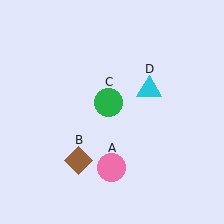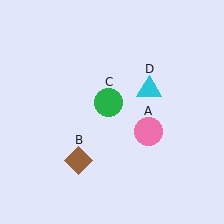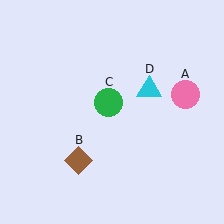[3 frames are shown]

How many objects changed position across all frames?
1 object changed position: pink circle (object A).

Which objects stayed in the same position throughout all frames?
Brown diamond (object B) and green circle (object C) and cyan triangle (object D) remained stationary.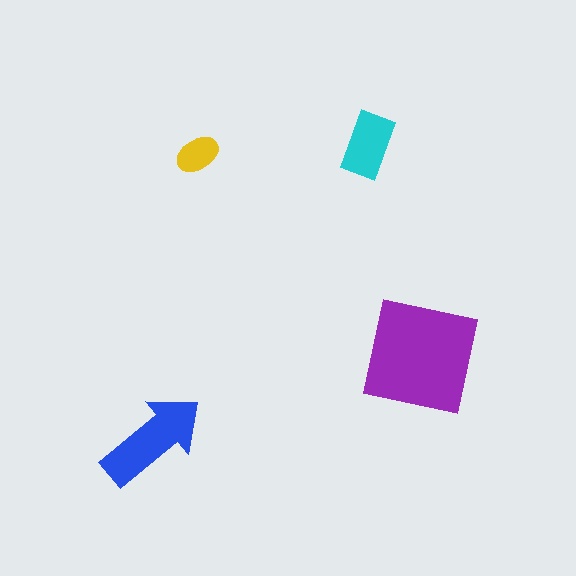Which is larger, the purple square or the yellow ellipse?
The purple square.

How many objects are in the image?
There are 4 objects in the image.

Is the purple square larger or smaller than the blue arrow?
Larger.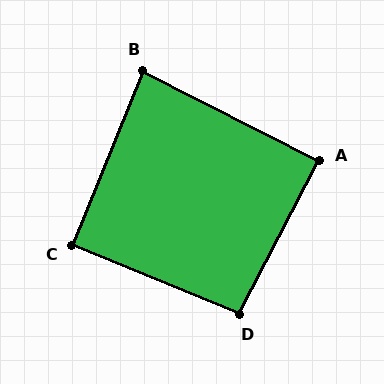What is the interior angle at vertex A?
Approximately 89 degrees (approximately right).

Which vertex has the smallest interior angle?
B, at approximately 85 degrees.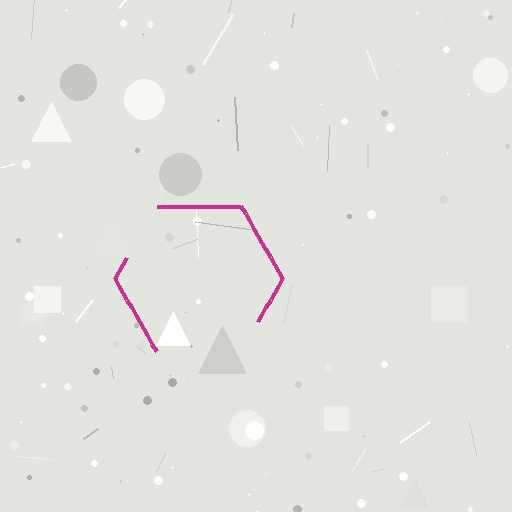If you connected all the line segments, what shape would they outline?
They would outline a hexagon.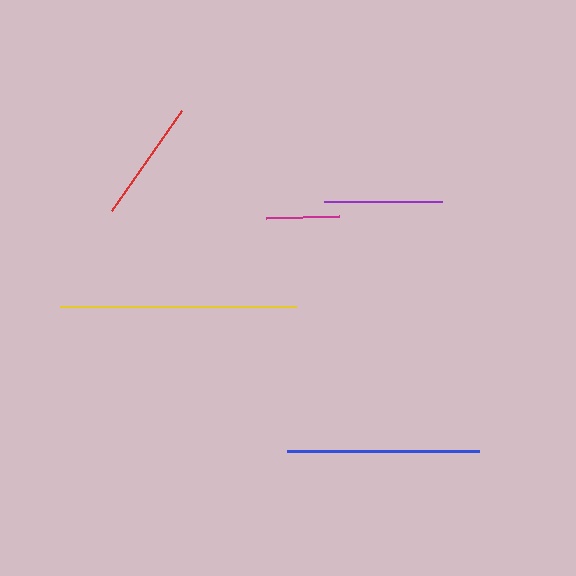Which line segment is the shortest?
The magenta line is the shortest at approximately 73 pixels.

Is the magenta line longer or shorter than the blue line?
The blue line is longer than the magenta line.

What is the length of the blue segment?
The blue segment is approximately 192 pixels long.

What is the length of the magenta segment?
The magenta segment is approximately 73 pixels long.